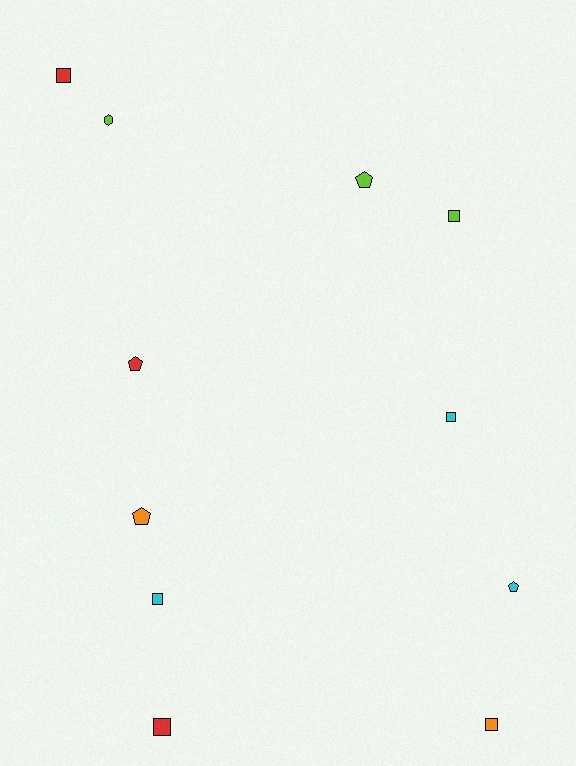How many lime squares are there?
There is 1 lime square.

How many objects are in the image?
There are 11 objects.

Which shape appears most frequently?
Square, with 6 objects.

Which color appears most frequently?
Lime, with 3 objects.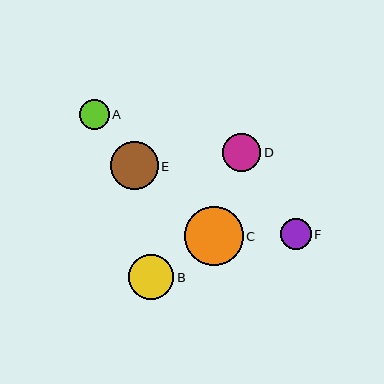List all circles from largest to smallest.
From largest to smallest: C, E, B, D, F, A.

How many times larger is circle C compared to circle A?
Circle C is approximately 2.0 times the size of circle A.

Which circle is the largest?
Circle C is the largest with a size of approximately 59 pixels.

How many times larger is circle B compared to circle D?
Circle B is approximately 1.2 times the size of circle D.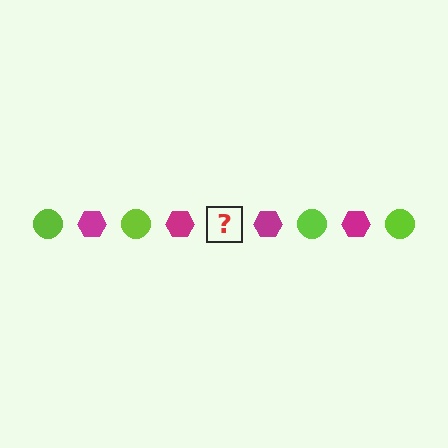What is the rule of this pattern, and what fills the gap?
The rule is that the pattern alternates between lime circle and magenta hexagon. The gap should be filled with a lime circle.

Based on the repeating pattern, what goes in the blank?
The blank should be a lime circle.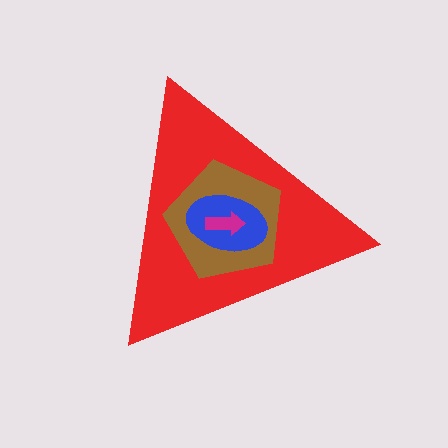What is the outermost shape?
The red triangle.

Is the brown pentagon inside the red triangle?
Yes.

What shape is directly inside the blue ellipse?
The magenta arrow.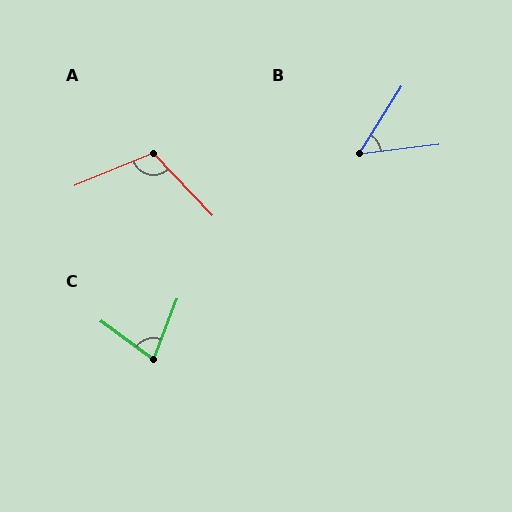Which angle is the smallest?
B, at approximately 51 degrees.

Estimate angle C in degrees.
Approximately 75 degrees.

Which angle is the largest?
A, at approximately 111 degrees.